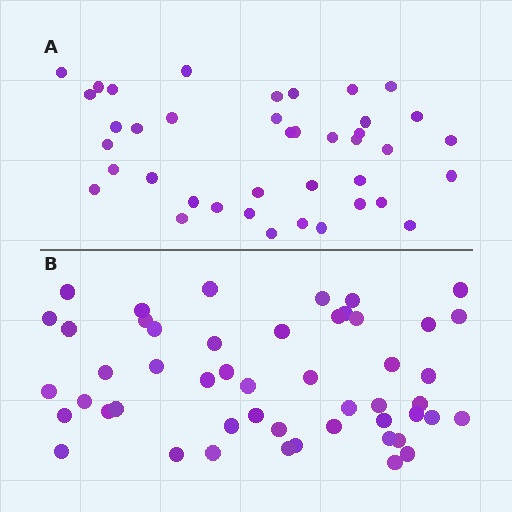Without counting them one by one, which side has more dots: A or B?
Region B (the bottom region) has more dots.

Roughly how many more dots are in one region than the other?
Region B has roughly 10 or so more dots than region A.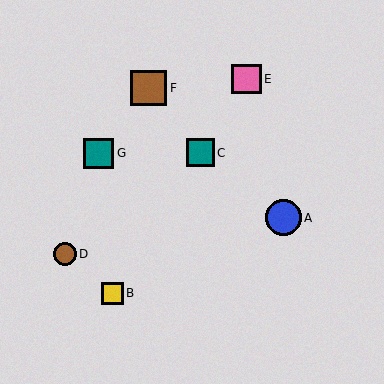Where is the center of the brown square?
The center of the brown square is at (149, 88).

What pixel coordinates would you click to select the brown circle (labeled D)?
Click at (65, 254) to select the brown circle D.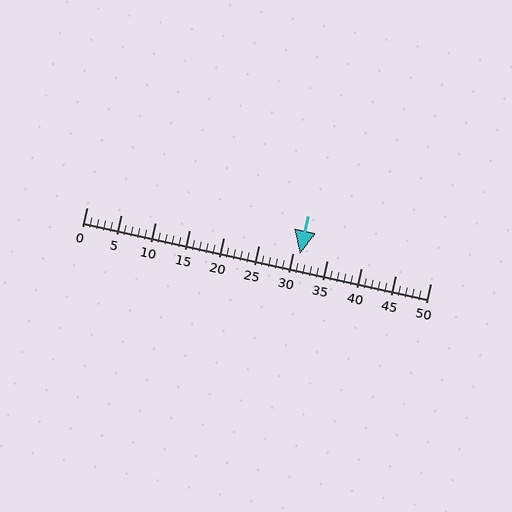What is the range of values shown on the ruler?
The ruler shows values from 0 to 50.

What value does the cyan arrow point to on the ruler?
The cyan arrow points to approximately 31.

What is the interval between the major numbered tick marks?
The major tick marks are spaced 5 units apart.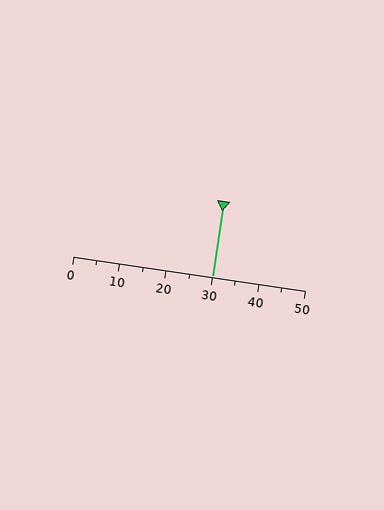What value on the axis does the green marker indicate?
The marker indicates approximately 30.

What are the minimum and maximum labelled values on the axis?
The axis runs from 0 to 50.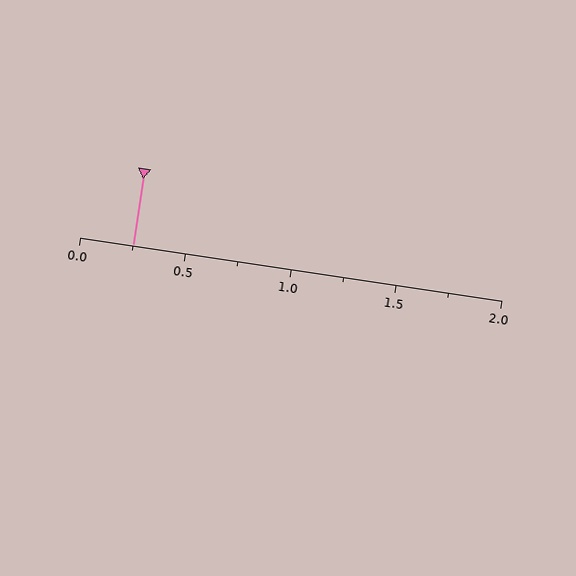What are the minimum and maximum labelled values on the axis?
The axis runs from 0.0 to 2.0.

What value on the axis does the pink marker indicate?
The marker indicates approximately 0.25.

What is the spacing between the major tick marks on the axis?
The major ticks are spaced 0.5 apart.